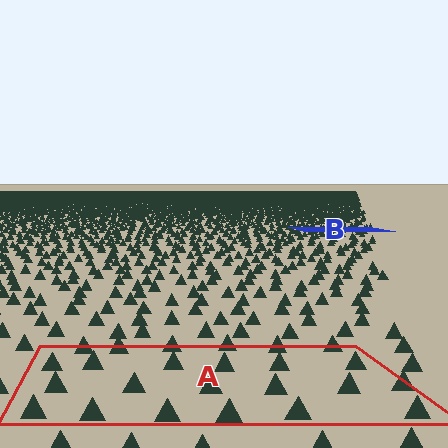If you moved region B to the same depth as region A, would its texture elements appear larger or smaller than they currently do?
They would appear larger. At a closer depth, the same texture elements are projected at a bigger on-screen size.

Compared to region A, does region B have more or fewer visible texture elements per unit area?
Region B has more texture elements per unit area — they are packed more densely because it is farther away.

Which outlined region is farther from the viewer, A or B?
Region B is farther from the viewer — the texture elements inside it appear smaller and more densely packed.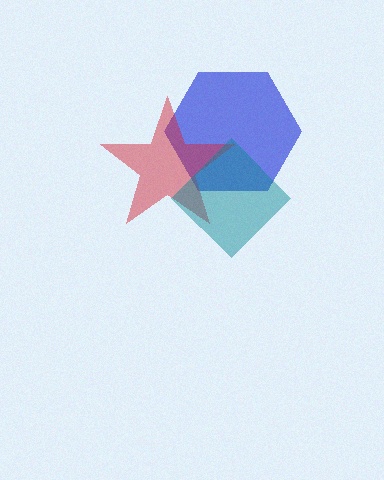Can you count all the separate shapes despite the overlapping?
Yes, there are 3 separate shapes.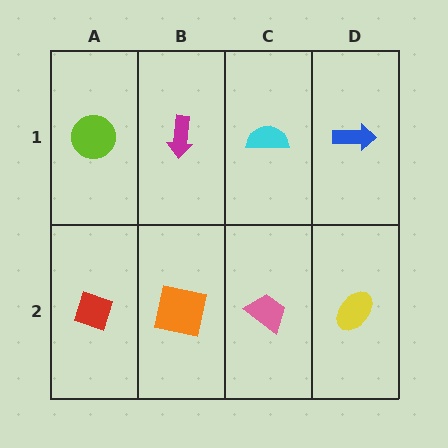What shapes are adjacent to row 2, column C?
A cyan semicircle (row 1, column C), an orange square (row 2, column B), a yellow ellipse (row 2, column D).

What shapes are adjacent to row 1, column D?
A yellow ellipse (row 2, column D), a cyan semicircle (row 1, column C).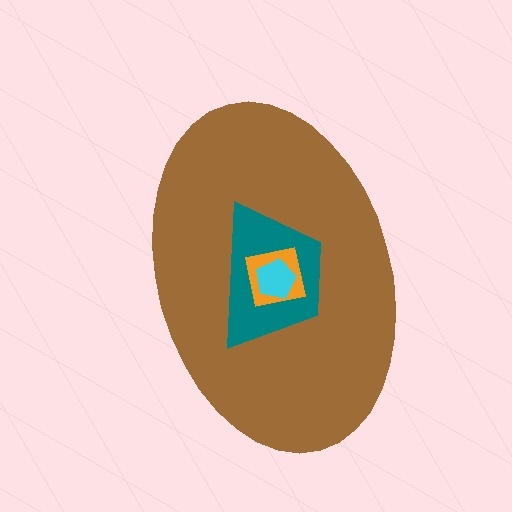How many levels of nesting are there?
4.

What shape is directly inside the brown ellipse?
The teal trapezoid.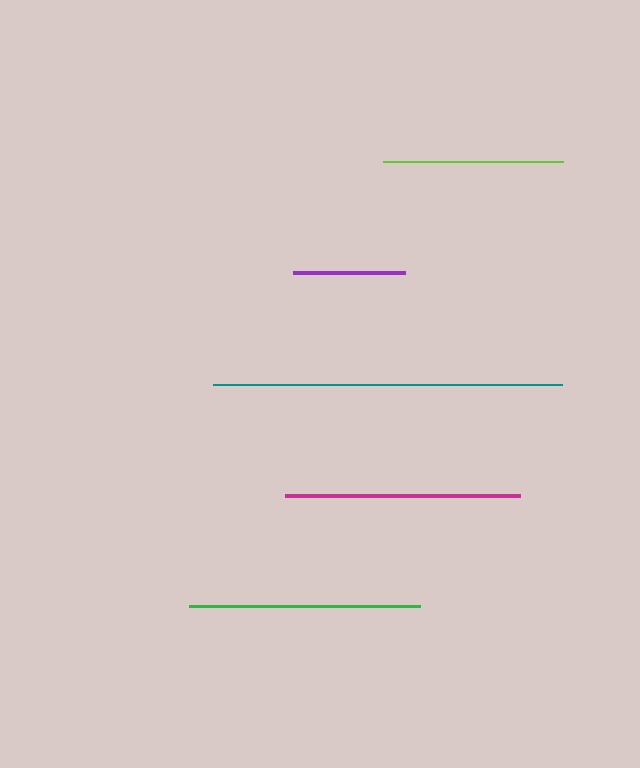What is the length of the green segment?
The green segment is approximately 231 pixels long.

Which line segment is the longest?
The teal line is the longest at approximately 349 pixels.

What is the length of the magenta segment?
The magenta segment is approximately 235 pixels long.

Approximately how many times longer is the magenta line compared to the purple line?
The magenta line is approximately 2.1 times the length of the purple line.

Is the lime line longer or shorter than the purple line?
The lime line is longer than the purple line.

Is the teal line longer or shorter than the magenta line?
The teal line is longer than the magenta line.